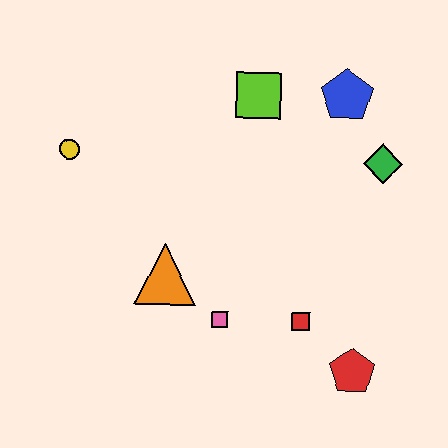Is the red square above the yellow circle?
No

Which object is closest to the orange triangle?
The pink square is closest to the orange triangle.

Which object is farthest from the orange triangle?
The blue pentagon is farthest from the orange triangle.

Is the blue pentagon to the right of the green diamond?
No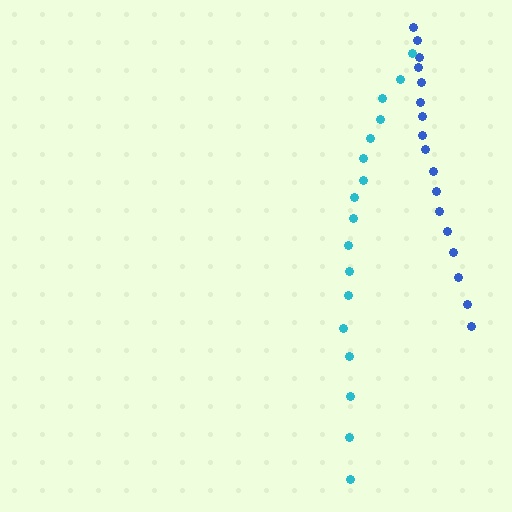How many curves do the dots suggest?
There are 2 distinct paths.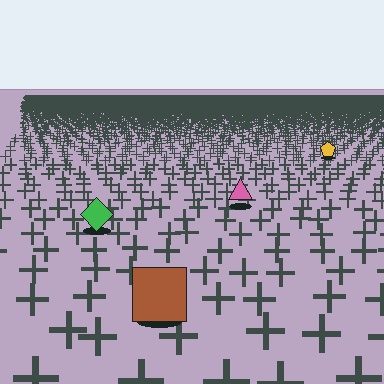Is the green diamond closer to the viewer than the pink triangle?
Yes. The green diamond is closer — you can tell from the texture gradient: the ground texture is coarser near it.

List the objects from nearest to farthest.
From nearest to farthest: the brown square, the green diamond, the pink triangle, the yellow pentagon.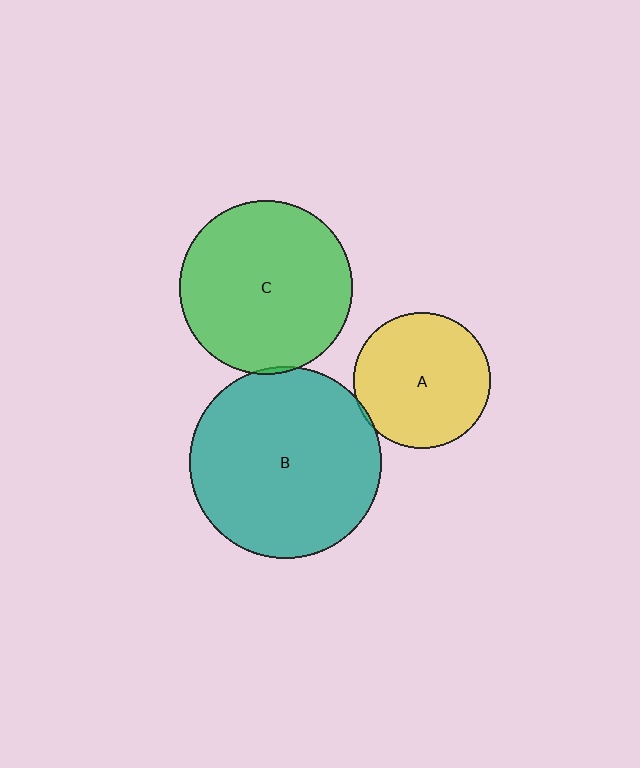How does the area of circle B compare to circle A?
Approximately 2.0 times.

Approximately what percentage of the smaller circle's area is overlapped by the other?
Approximately 5%.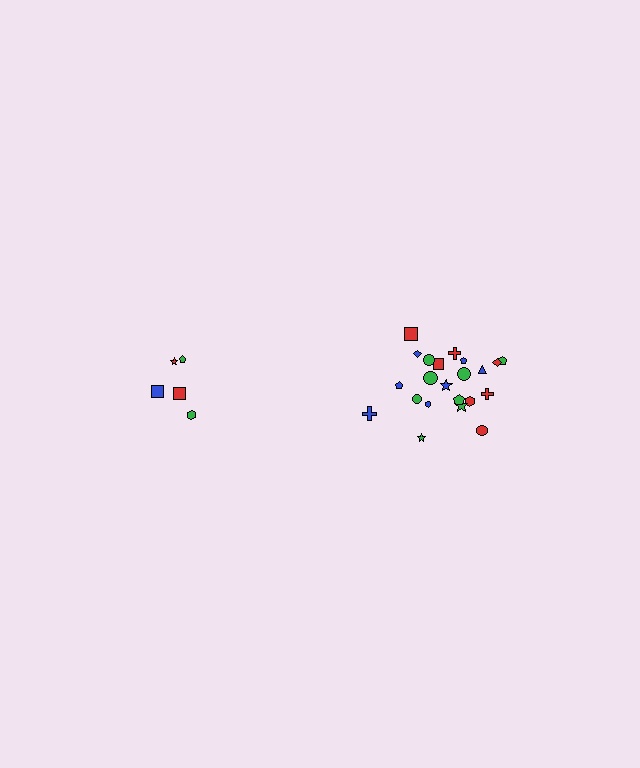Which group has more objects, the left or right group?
The right group.